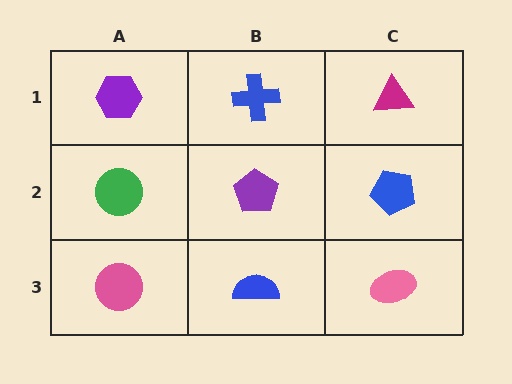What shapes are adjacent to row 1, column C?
A blue pentagon (row 2, column C), a blue cross (row 1, column B).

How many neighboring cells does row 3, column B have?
3.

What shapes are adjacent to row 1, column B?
A purple pentagon (row 2, column B), a purple hexagon (row 1, column A), a magenta triangle (row 1, column C).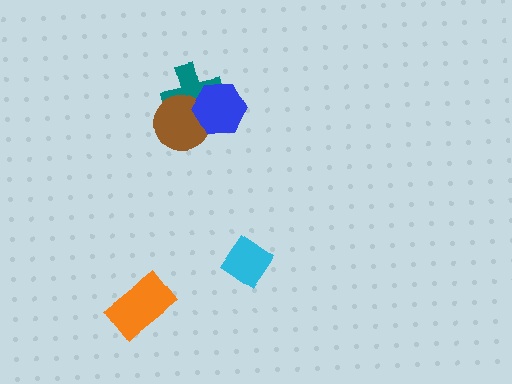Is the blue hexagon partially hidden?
No, no other shape covers it.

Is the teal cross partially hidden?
Yes, it is partially covered by another shape.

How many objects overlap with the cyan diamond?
0 objects overlap with the cyan diamond.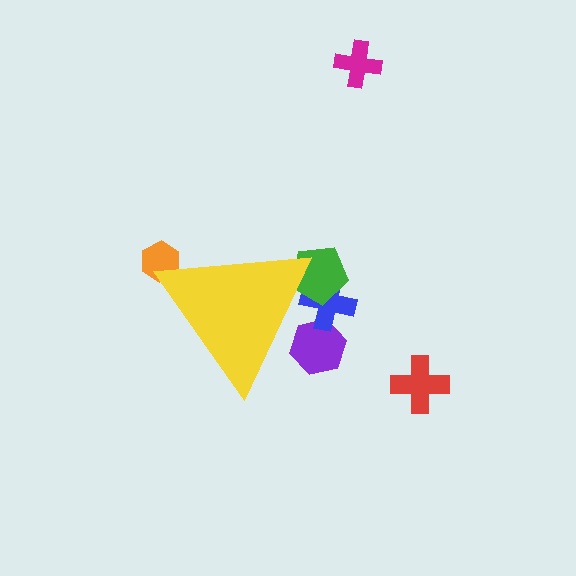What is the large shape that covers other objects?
A yellow triangle.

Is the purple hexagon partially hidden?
Yes, the purple hexagon is partially hidden behind the yellow triangle.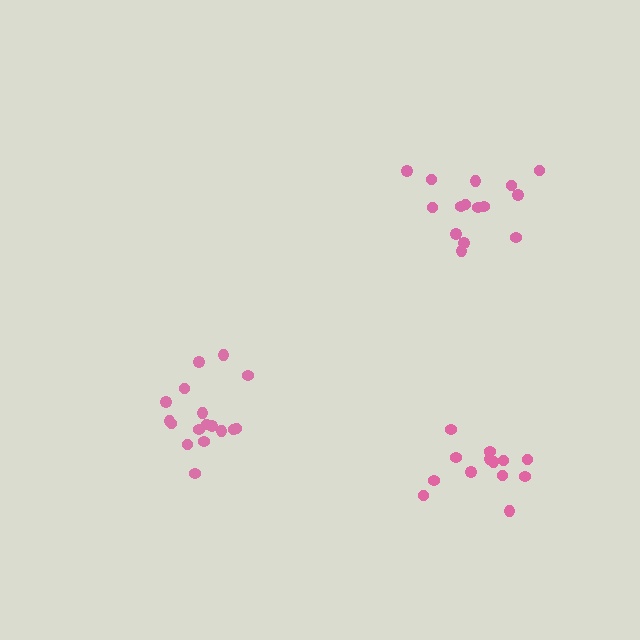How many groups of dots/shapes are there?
There are 3 groups.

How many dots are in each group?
Group 1: 15 dots, Group 2: 17 dots, Group 3: 13 dots (45 total).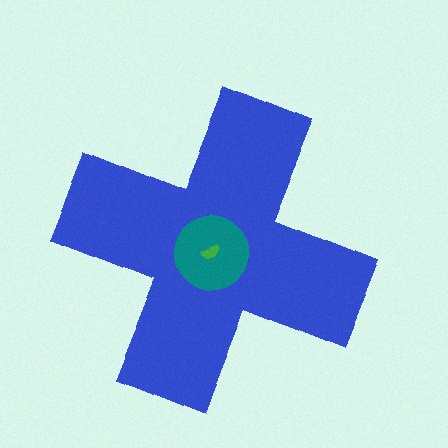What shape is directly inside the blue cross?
The teal circle.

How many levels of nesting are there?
3.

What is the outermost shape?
The blue cross.